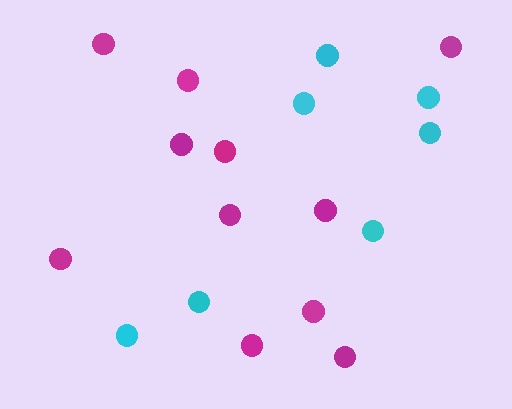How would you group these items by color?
There are 2 groups: one group of magenta circles (11) and one group of cyan circles (7).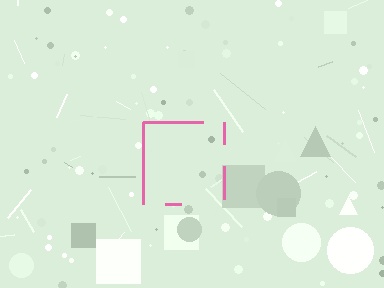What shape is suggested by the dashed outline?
The dashed outline suggests a square.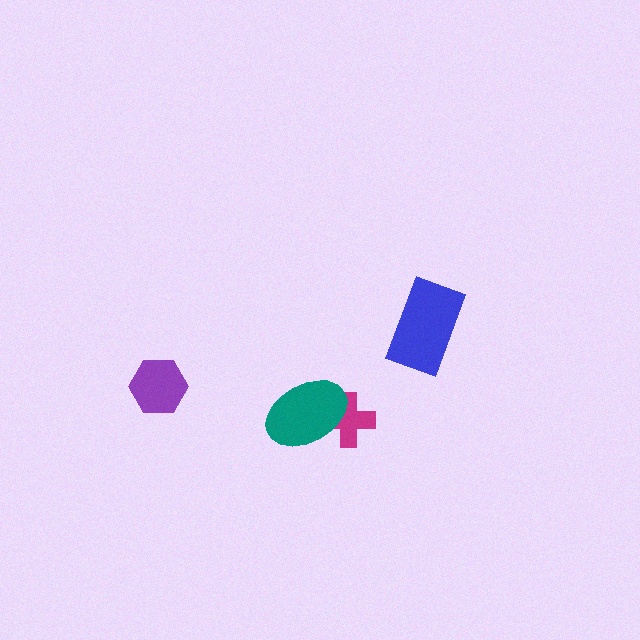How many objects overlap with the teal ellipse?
1 object overlaps with the teal ellipse.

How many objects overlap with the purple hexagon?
0 objects overlap with the purple hexagon.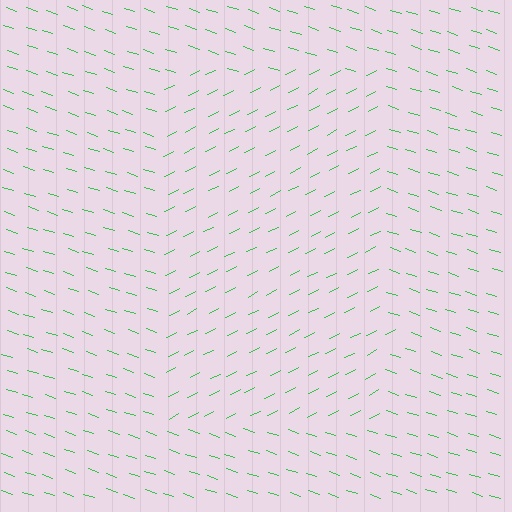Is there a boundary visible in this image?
Yes, there is a texture boundary formed by a change in line orientation.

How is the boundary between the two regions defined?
The boundary is defined purely by a change in line orientation (approximately 45 degrees difference). All lines are the same color and thickness.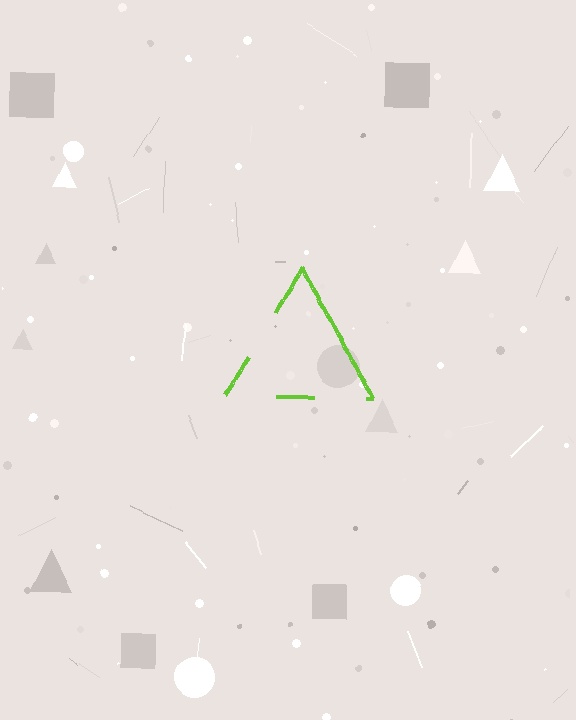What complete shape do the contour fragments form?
The contour fragments form a triangle.